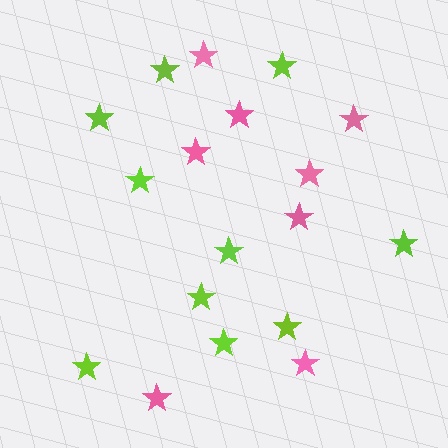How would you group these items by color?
There are 2 groups: one group of lime stars (10) and one group of pink stars (8).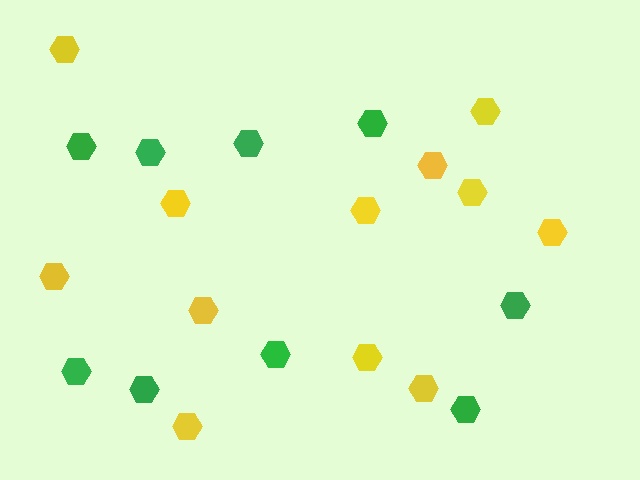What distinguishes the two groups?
There are 2 groups: one group of green hexagons (9) and one group of yellow hexagons (12).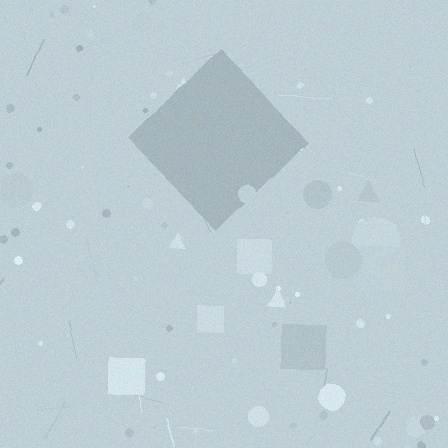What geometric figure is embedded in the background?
A diamond is embedded in the background.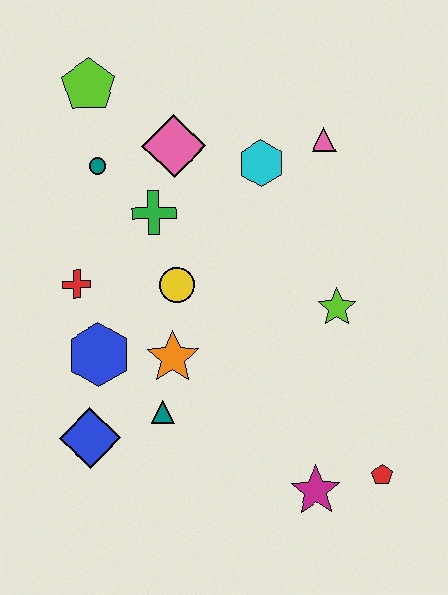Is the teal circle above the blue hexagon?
Yes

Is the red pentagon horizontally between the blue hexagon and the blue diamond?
No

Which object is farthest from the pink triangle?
The blue diamond is farthest from the pink triangle.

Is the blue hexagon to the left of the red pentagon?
Yes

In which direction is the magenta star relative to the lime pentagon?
The magenta star is below the lime pentagon.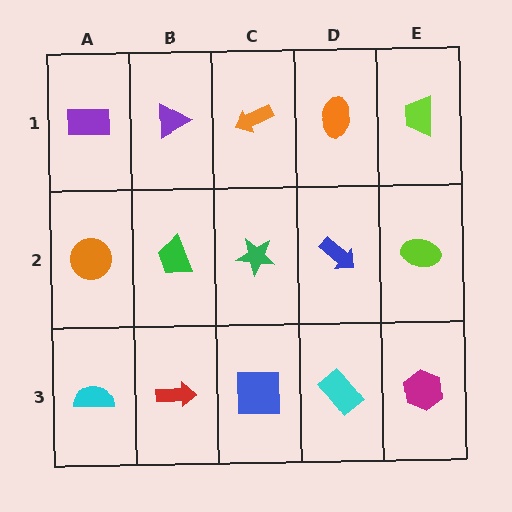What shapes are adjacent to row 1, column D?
A blue arrow (row 2, column D), an orange arrow (row 1, column C), a lime trapezoid (row 1, column E).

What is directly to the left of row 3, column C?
A red arrow.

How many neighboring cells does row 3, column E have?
2.